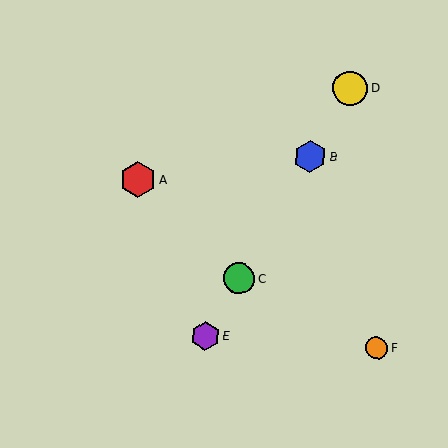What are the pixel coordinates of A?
Object A is at (138, 179).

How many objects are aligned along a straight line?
4 objects (B, C, D, E) are aligned along a straight line.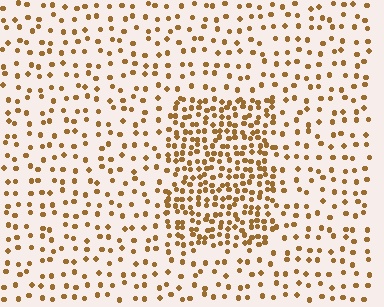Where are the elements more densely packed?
The elements are more densely packed inside the rectangle boundary.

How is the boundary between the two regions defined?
The boundary is defined by a change in element density (approximately 2.4x ratio). All elements are the same color, size, and shape.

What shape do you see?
I see a rectangle.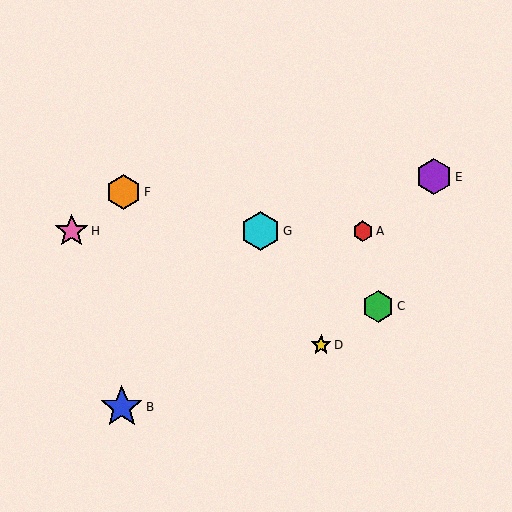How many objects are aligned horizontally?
3 objects (A, G, H) are aligned horizontally.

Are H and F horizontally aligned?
No, H is at y≈231 and F is at y≈192.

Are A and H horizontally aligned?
Yes, both are at y≈231.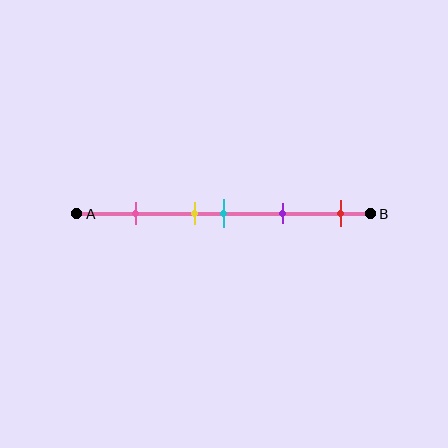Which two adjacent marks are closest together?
The yellow and cyan marks are the closest adjacent pair.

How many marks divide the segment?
There are 5 marks dividing the segment.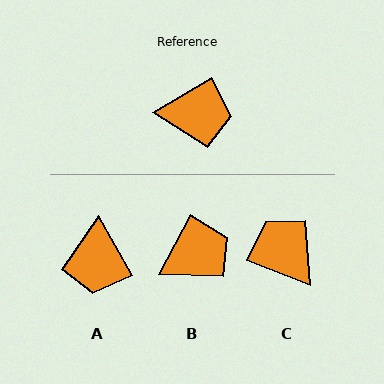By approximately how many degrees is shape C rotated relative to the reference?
Approximately 128 degrees counter-clockwise.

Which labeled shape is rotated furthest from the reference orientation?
C, about 128 degrees away.